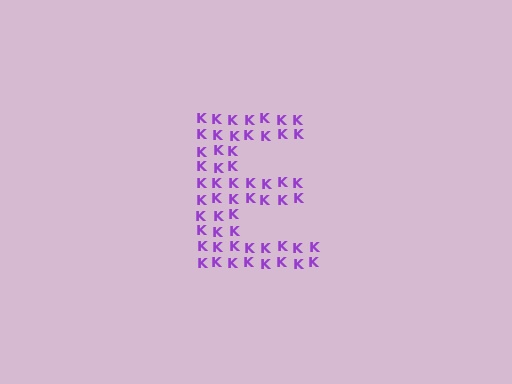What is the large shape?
The large shape is the letter E.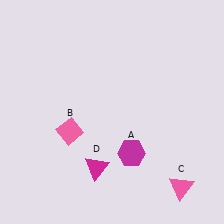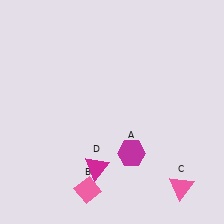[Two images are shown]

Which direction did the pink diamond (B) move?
The pink diamond (B) moved down.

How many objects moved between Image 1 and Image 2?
1 object moved between the two images.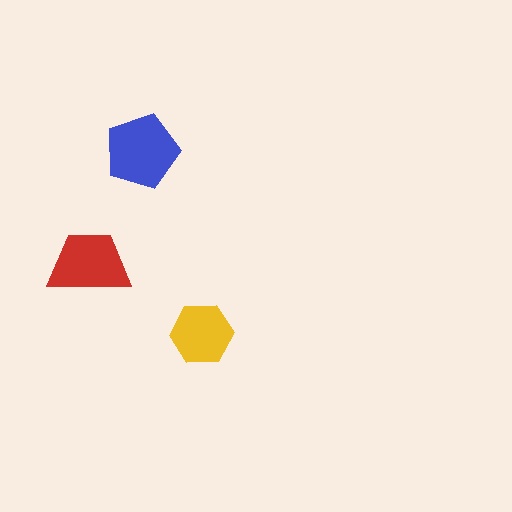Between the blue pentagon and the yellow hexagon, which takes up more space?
The blue pentagon.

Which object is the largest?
The blue pentagon.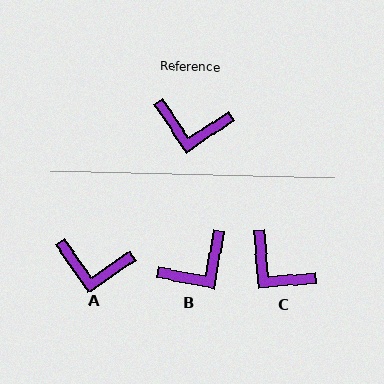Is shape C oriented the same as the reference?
No, it is off by about 30 degrees.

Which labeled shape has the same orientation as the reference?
A.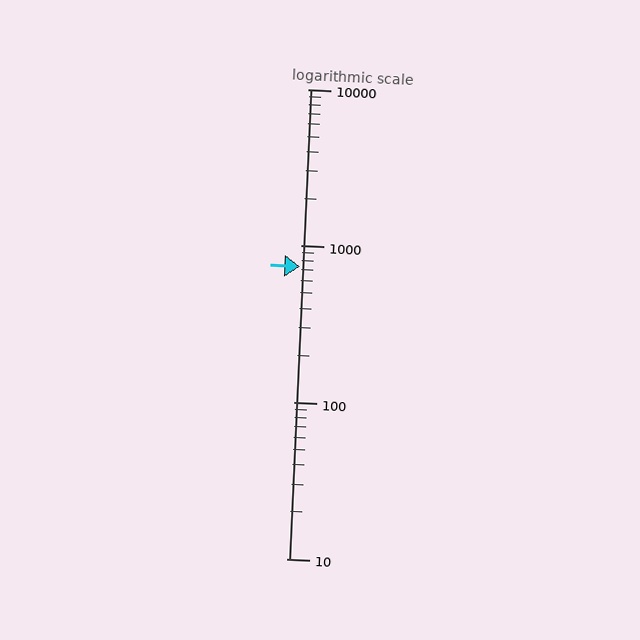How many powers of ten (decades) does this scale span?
The scale spans 3 decades, from 10 to 10000.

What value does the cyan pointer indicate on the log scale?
The pointer indicates approximately 740.